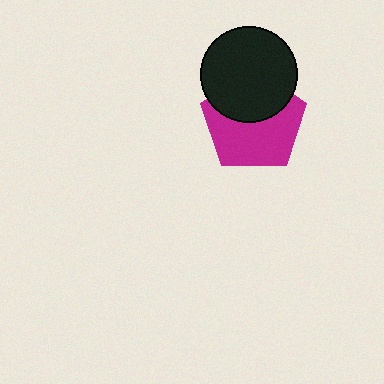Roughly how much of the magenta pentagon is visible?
About half of it is visible (roughly 59%).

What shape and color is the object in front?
The object in front is a black circle.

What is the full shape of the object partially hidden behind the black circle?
The partially hidden object is a magenta pentagon.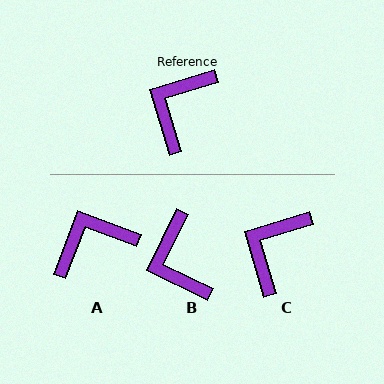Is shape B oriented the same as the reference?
No, it is off by about 47 degrees.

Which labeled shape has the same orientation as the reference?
C.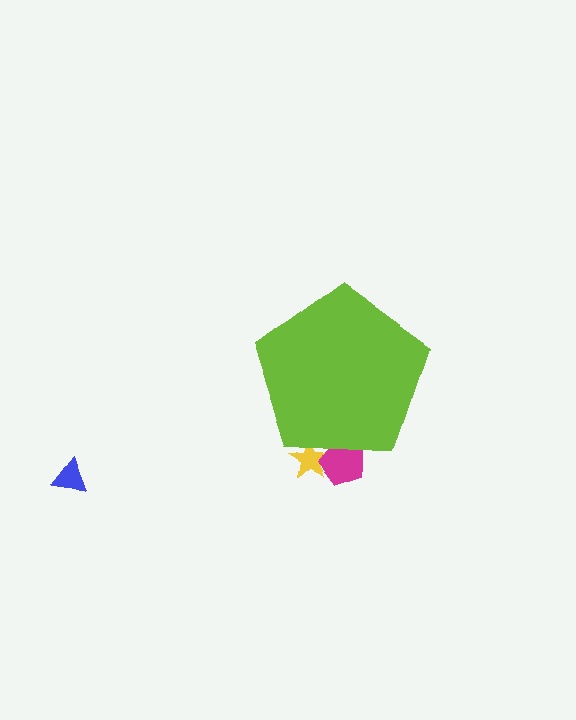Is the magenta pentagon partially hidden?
Yes, the magenta pentagon is partially hidden behind the lime pentagon.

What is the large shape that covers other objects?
A lime pentagon.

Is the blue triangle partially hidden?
No, the blue triangle is fully visible.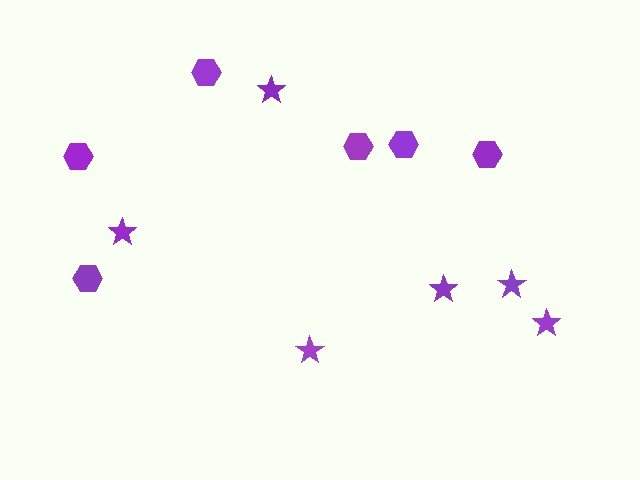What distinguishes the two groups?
There are 2 groups: one group of stars (6) and one group of hexagons (6).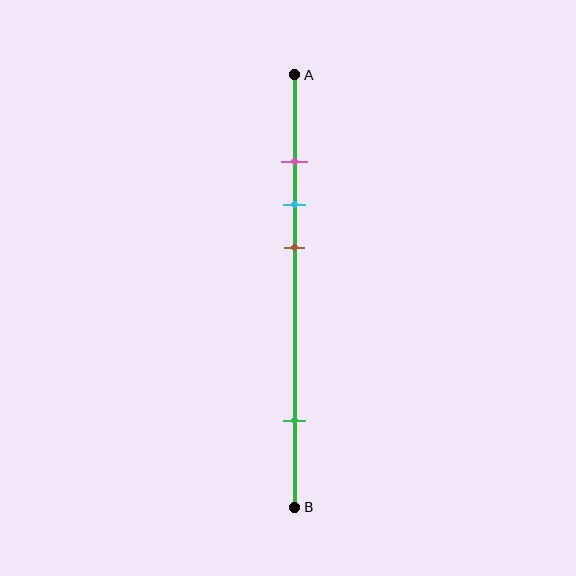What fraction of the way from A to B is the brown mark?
The brown mark is approximately 40% (0.4) of the way from A to B.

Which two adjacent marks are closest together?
The pink and cyan marks are the closest adjacent pair.